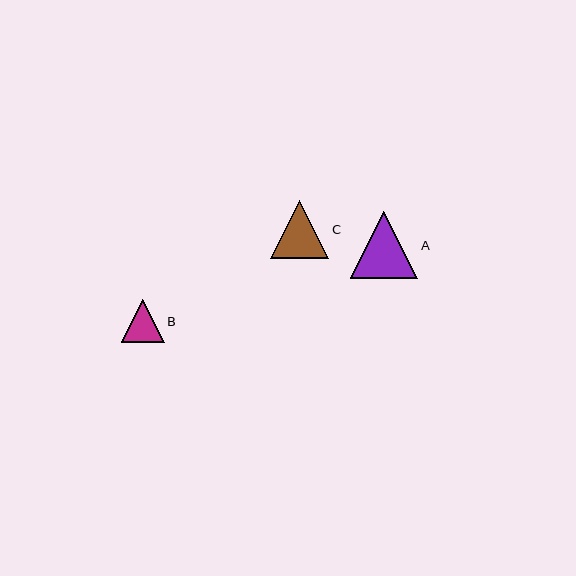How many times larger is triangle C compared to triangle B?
Triangle C is approximately 1.3 times the size of triangle B.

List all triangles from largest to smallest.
From largest to smallest: A, C, B.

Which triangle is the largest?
Triangle A is the largest with a size of approximately 67 pixels.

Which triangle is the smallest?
Triangle B is the smallest with a size of approximately 43 pixels.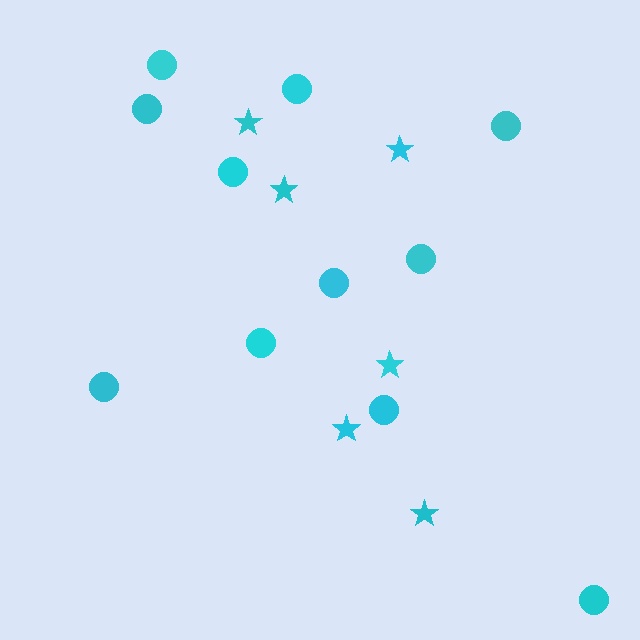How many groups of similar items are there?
There are 2 groups: one group of circles (11) and one group of stars (6).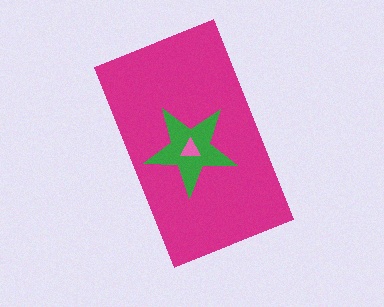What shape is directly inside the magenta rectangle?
The green star.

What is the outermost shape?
The magenta rectangle.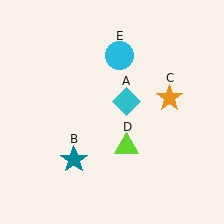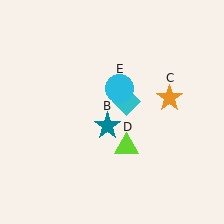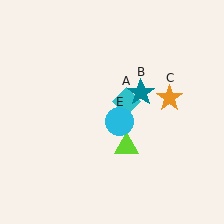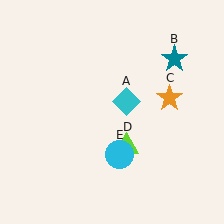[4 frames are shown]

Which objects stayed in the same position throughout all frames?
Cyan diamond (object A) and orange star (object C) and lime triangle (object D) remained stationary.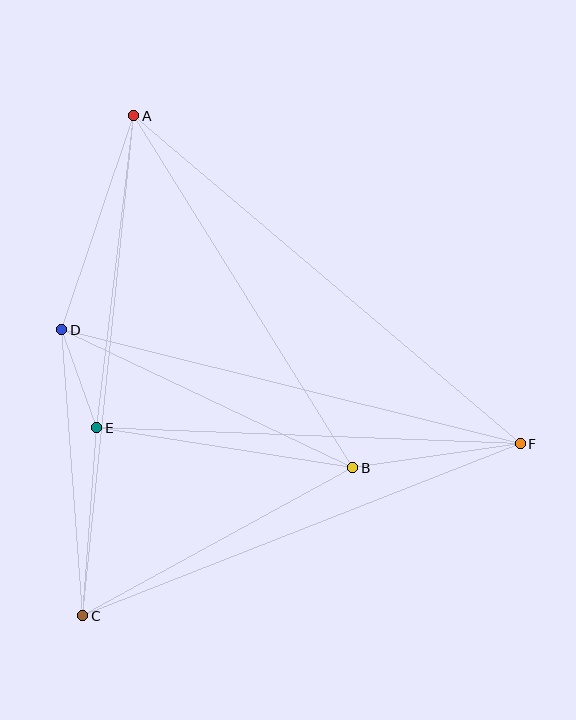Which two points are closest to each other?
Points D and E are closest to each other.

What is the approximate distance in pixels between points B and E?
The distance between B and E is approximately 259 pixels.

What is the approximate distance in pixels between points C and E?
The distance between C and E is approximately 188 pixels.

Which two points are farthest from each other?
Points A and F are farthest from each other.